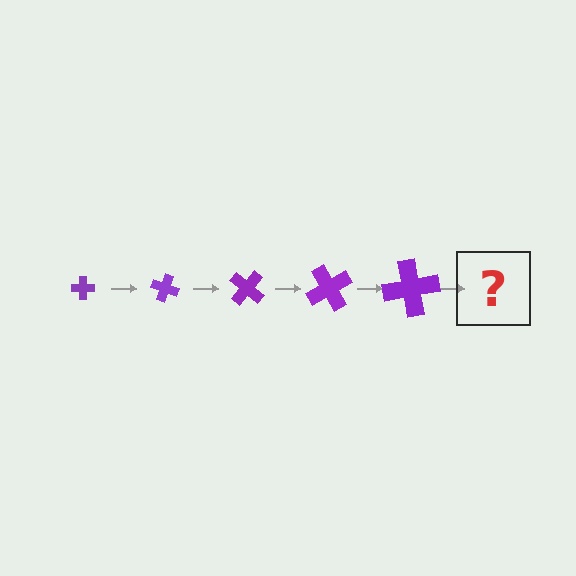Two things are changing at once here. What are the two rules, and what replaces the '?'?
The two rules are that the cross grows larger each step and it rotates 20 degrees each step. The '?' should be a cross, larger than the previous one and rotated 100 degrees from the start.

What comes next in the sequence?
The next element should be a cross, larger than the previous one and rotated 100 degrees from the start.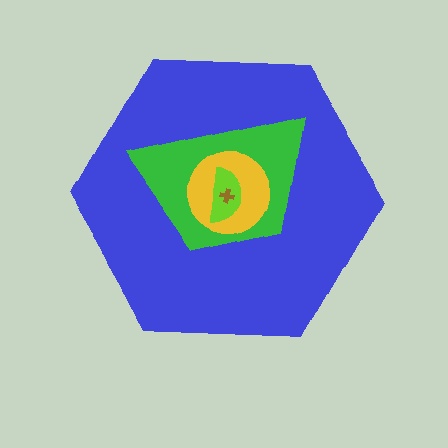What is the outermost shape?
The blue hexagon.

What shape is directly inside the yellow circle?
The lime semicircle.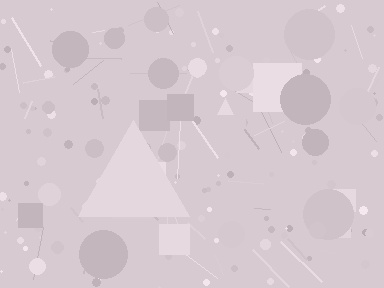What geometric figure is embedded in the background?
A triangle is embedded in the background.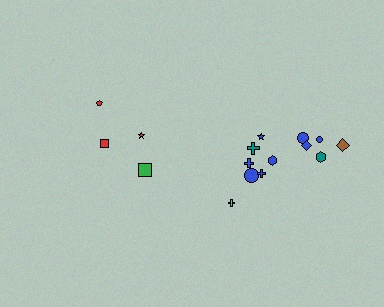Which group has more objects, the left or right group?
The right group.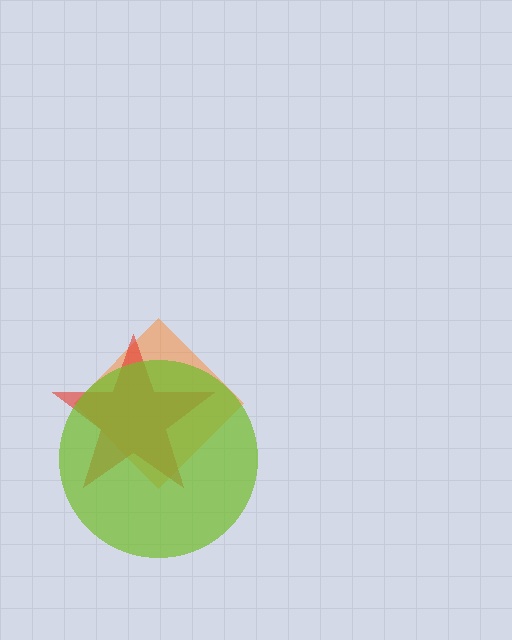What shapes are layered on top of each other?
The layered shapes are: an orange diamond, a red star, a lime circle.